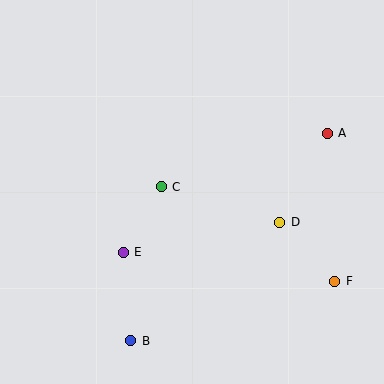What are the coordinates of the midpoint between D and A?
The midpoint between D and A is at (303, 178).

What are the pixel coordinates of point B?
Point B is at (131, 341).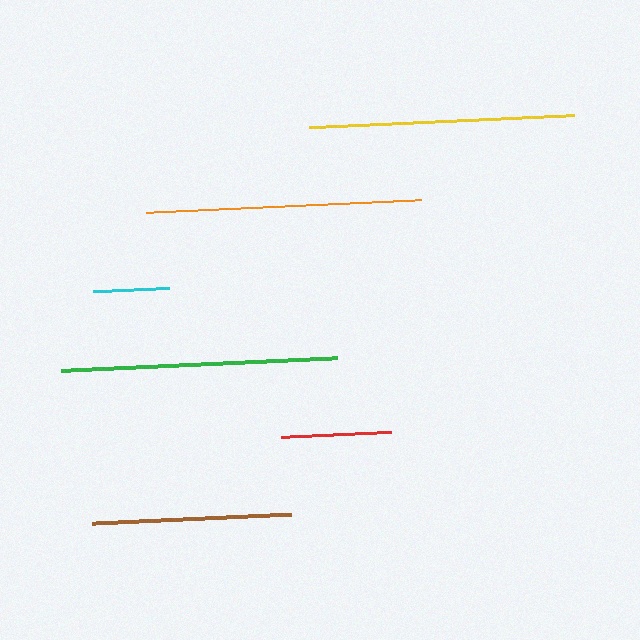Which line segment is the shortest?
The cyan line is the shortest at approximately 76 pixels.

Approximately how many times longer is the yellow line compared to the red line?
The yellow line is approximately 2.4 times the length of the red line.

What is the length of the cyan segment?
The cyan segment is approximately 76 pixels long.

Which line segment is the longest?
The green line is the longest at approximately 277 pixels.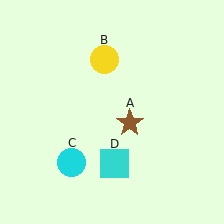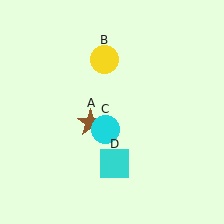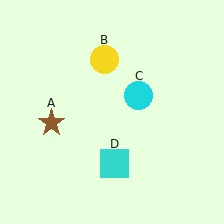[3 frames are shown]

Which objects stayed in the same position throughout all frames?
Yellow circle (object B) and cyan square (object D) remained stationary.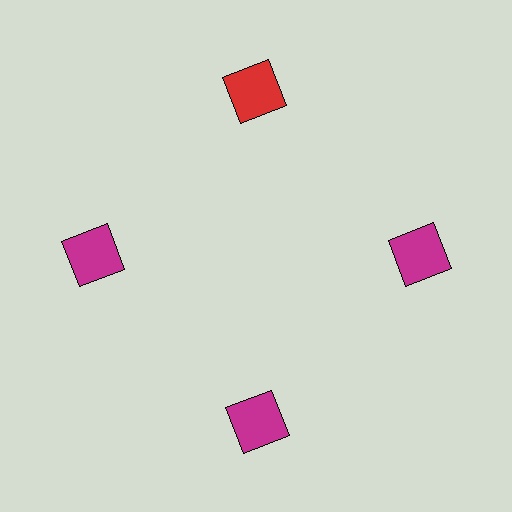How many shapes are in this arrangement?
There are 4 shapes arranged in a ring pattern.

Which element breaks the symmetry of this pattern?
The red square at roughly the 12 o'clock position breaks the symmetry. All other shapes are magenta squares.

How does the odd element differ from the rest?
It has a different color: red instead of magenta.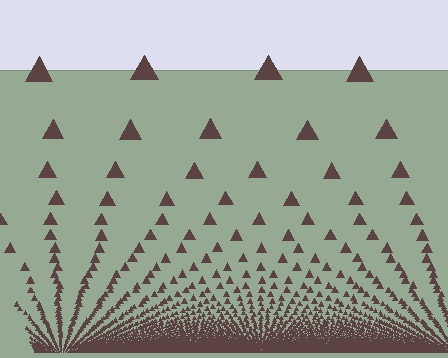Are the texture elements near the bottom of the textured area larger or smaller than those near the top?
Smaller. The gradient is inverted — elements near the bottom are smaller and denser.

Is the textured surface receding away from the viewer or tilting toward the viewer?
The surface appears to tilt toward the viewer. Texture elements get larger and sparser toward the top.